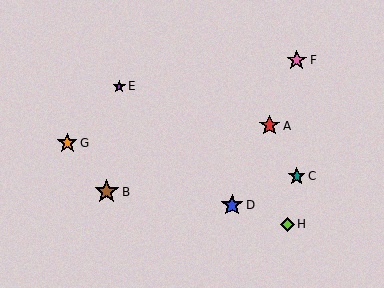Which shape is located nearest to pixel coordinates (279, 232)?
The lime diamond (labeled H) at (287, 224) is nearest to that location.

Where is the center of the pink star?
The center of the pink star is at (297, 60).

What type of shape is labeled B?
Shape B is a brown star.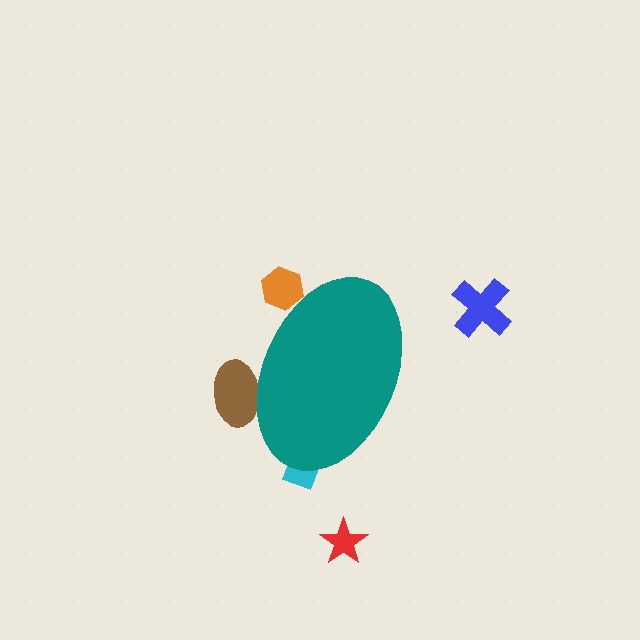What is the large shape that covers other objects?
A teal ellipse.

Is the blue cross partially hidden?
No, the blue cross is fully visible.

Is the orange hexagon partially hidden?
Yes, the orange hexagon is partially hidden behind the teal ellipse.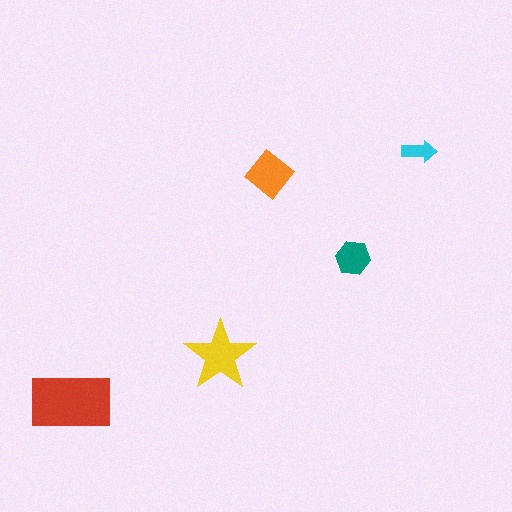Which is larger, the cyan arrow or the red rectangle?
The red rectangle.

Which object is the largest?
The red rectangle.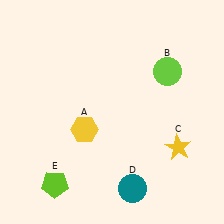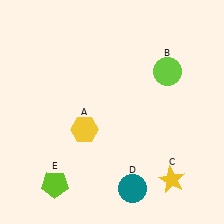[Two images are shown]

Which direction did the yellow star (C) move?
The yellow star (C) moved down.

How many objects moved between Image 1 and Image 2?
1 object moved between the two images.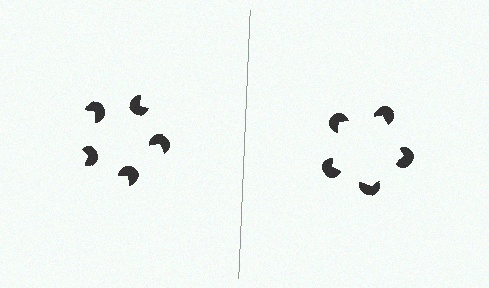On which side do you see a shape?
An illusory pentagon appears on the right side. On the left side the wedge cuts are rotated, so no coherent shape forms.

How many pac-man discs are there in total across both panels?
10 — 5 on each side.